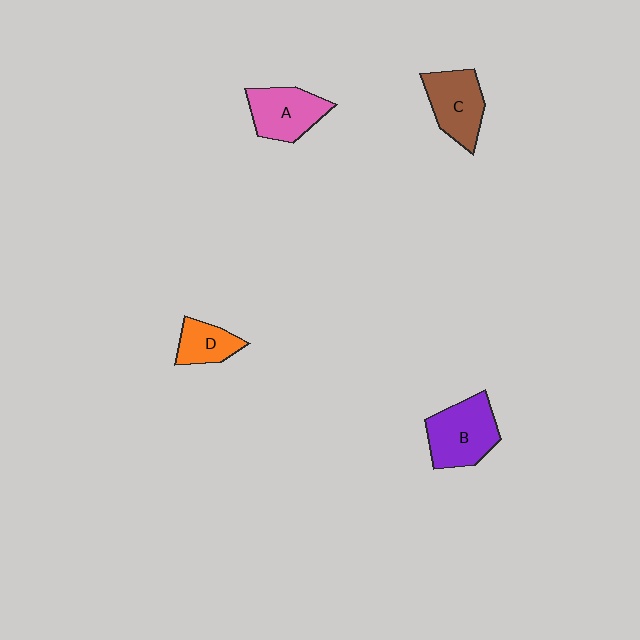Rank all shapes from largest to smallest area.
From largest to smallest: B (purple), C (brown), A (pink), D (orange).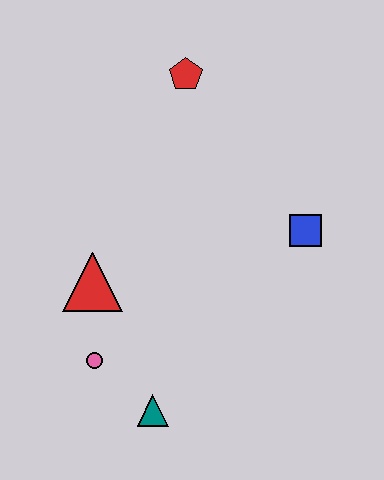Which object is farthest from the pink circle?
The red pentagon is farthest from the pink circle.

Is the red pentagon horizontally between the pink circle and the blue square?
Yes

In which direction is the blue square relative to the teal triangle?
The blue square is above the teal triangle.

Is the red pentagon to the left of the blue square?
Yes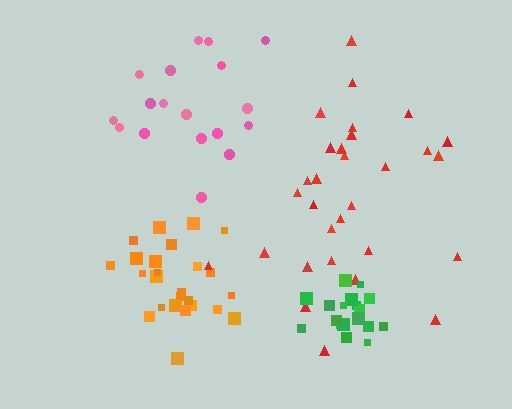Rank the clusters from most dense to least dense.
green, orange, red, pink.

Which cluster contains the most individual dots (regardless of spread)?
Red (30).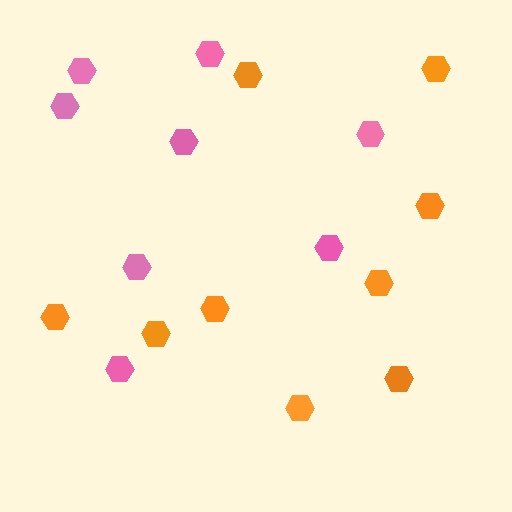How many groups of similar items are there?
There are 2 groups: one group of orange hexagons (9) and one group of pink hexagons (8).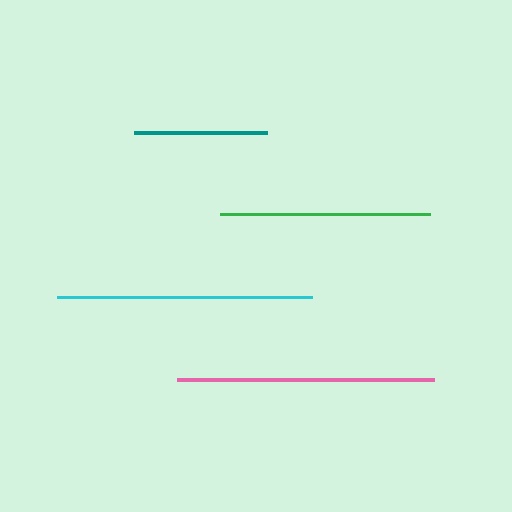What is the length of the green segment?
The green segment is approximately 210 pixels long.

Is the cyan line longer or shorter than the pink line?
The pink line is longer than the cyan line.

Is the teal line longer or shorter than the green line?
The green line is longer than the teal line.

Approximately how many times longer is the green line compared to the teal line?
The green line is approximately 1.6 times the length of the teal line.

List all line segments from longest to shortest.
From longest to shortest: pink, cyan, green, teal.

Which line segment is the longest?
The pink line is the longest at approximately 257 pixels.